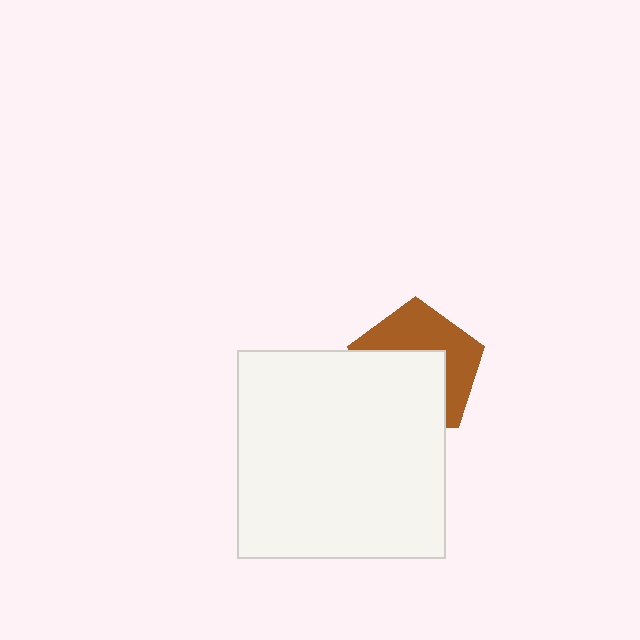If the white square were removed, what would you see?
You would see the complete brown pentagon.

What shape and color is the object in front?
The object in front is a white square.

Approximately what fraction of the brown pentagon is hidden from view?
Roughly 53% of the brown pentagon is hidden behind the white square.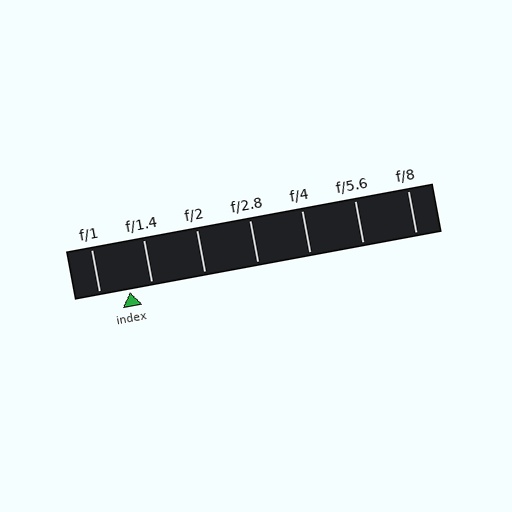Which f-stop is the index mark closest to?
The index mark is closest to f/1.4.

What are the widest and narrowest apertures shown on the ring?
The widest aperture shown is f/1 and the narrowest is f/8.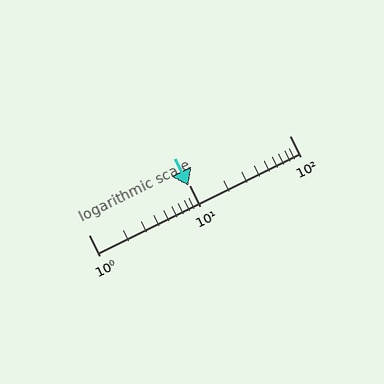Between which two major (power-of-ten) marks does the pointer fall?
The pointer is between 1 and 10.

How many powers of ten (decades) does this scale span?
The scale spans 2 decades, from 1 to 100.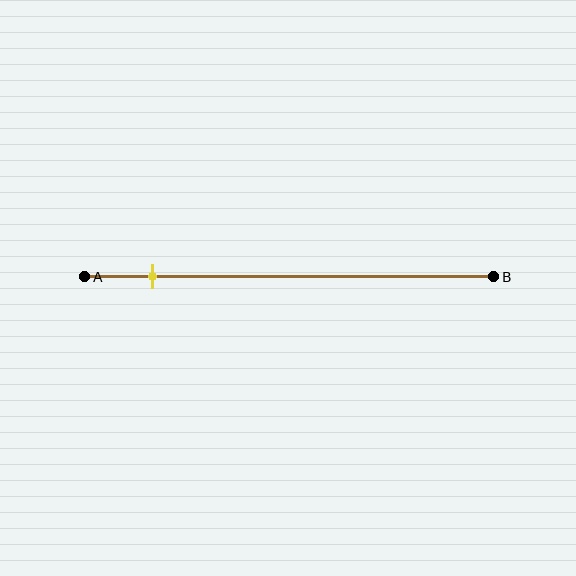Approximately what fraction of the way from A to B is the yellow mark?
The yellow mark is approximately 15% of the way from A to B.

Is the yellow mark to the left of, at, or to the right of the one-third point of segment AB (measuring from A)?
The yellow mark is to the left of the one-third point of segment AB.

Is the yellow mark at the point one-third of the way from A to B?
No, the mark is at about 15% from A, not at the 33% one-third point.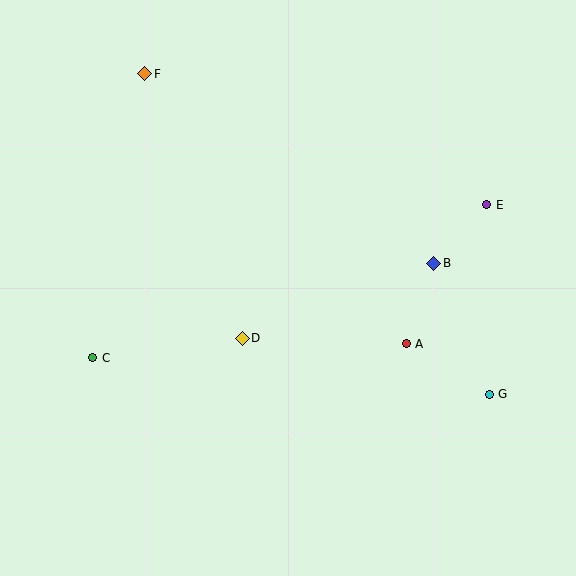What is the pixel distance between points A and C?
The distance between A and C is 314 pixels.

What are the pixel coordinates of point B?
Point B is at (434, 263).